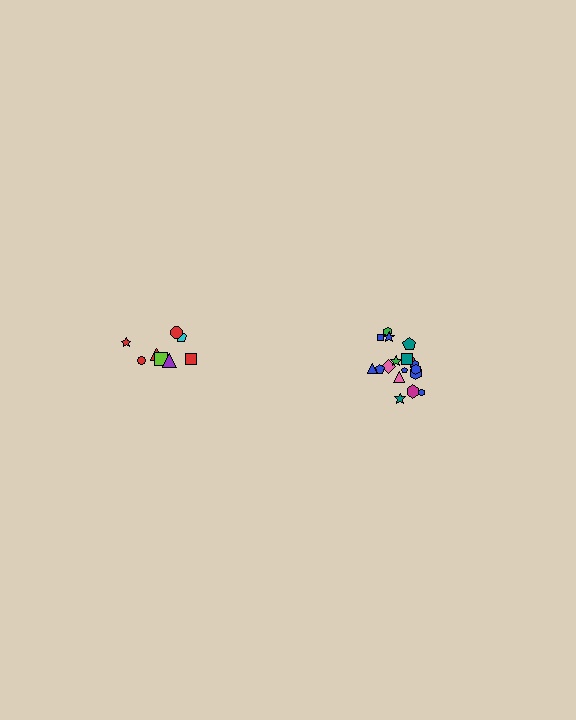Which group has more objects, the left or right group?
The right group.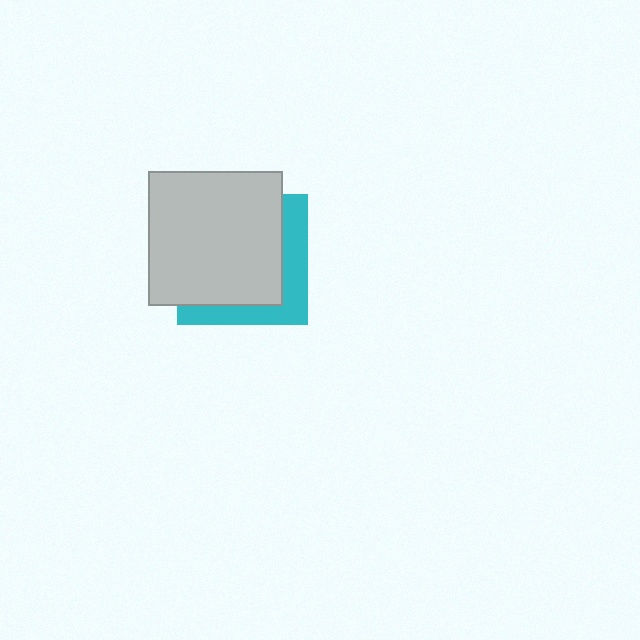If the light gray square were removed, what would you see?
You would see the complete cyan square.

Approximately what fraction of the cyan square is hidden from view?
Roughly 69% of the cyan square is hidden behind the light gray square.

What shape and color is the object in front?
The object in front is a light gray square.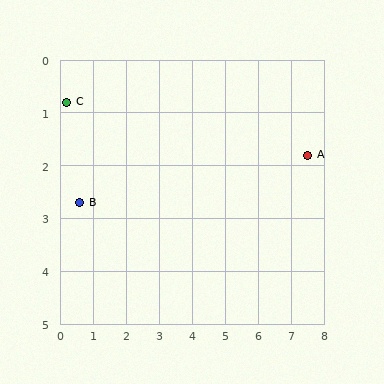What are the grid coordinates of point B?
Point B is at approximately (0.6, 2.7).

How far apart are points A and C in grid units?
Points A and C are about 7.4 grid units apart.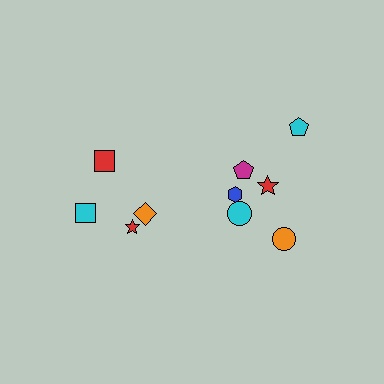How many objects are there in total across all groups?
There are 10 objects.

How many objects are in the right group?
There are 6 objects.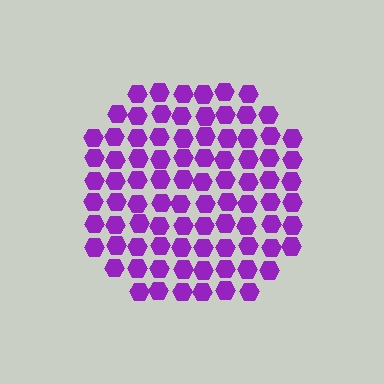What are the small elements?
The small elements are hexagons.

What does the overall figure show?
The overall figure shows a circle.